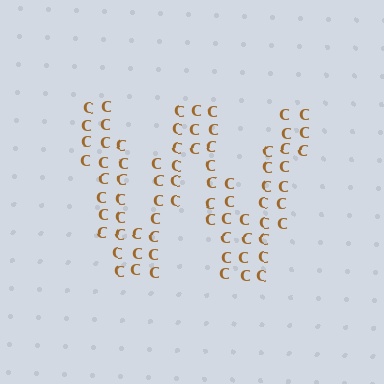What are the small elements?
The small elements are letter C's.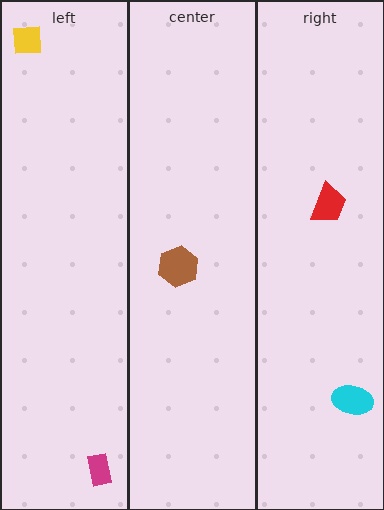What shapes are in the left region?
The magenta rectangle, the yellow square.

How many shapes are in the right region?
2.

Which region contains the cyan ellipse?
The right region.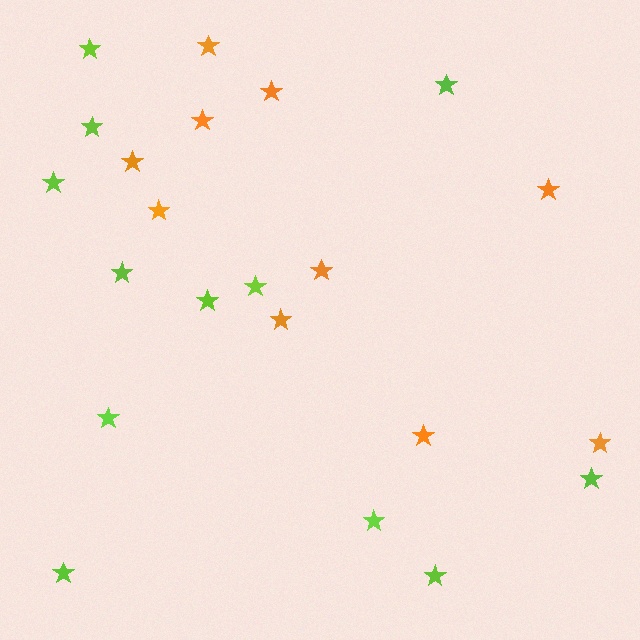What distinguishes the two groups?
There are 2 groups: one group of orange stars (10) and one group of lime stars (12).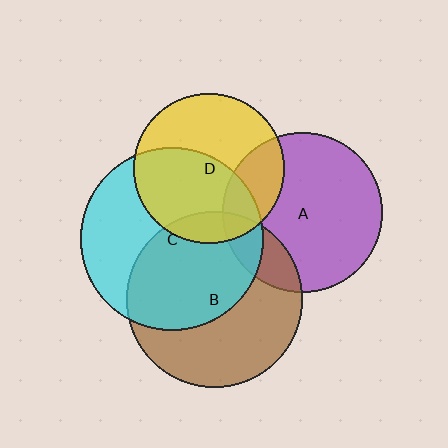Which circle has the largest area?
Circle C (cyan).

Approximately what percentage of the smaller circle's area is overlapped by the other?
Approximately 10%.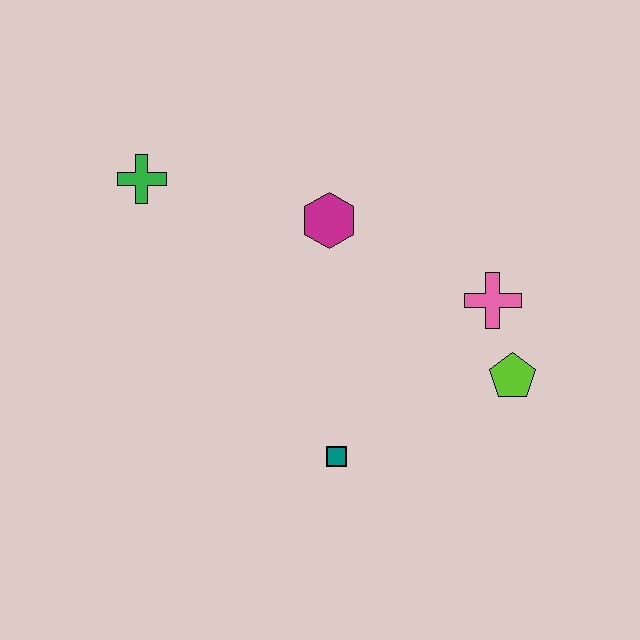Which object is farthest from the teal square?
The green cross is farthest from the teal square.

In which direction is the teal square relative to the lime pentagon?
The teal square is to the left of the lime pentagon.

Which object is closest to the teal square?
The lime pentagon is closest to the teal square.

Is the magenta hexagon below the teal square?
No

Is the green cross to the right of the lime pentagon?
No